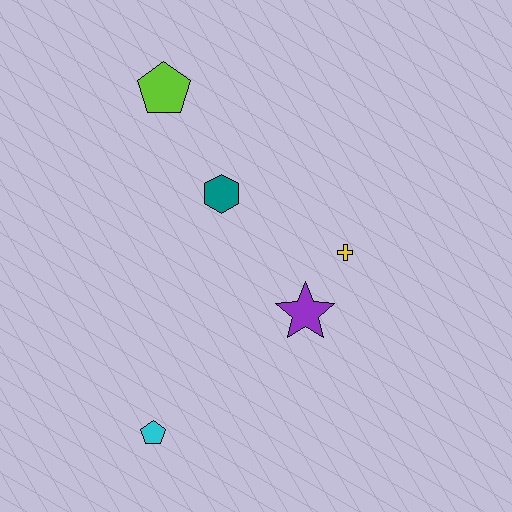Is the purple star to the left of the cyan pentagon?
No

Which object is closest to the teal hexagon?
The lime pentagon is closest to the teal hexagon.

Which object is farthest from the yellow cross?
The cyan pentagon is farthest from the yellow cross.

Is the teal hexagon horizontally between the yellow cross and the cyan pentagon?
Yes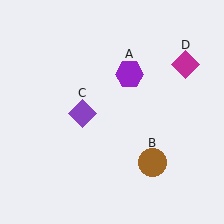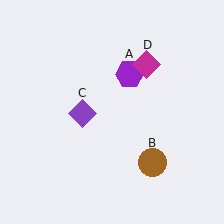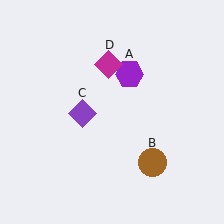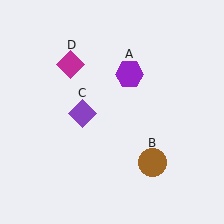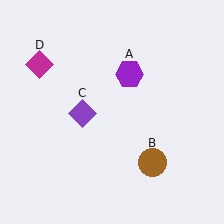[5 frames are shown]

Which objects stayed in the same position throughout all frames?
Purple hexagon (object A) and brown circle (object B) and purple diamond (object C) remained stationary.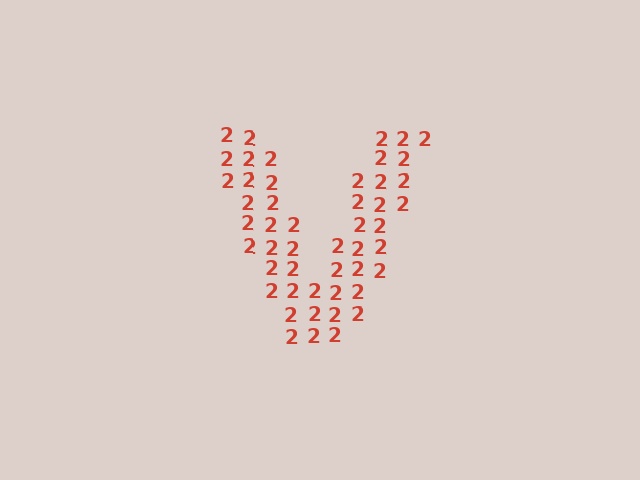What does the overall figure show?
The overall figure shows the letter V.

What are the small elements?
The small elements are digit 2's.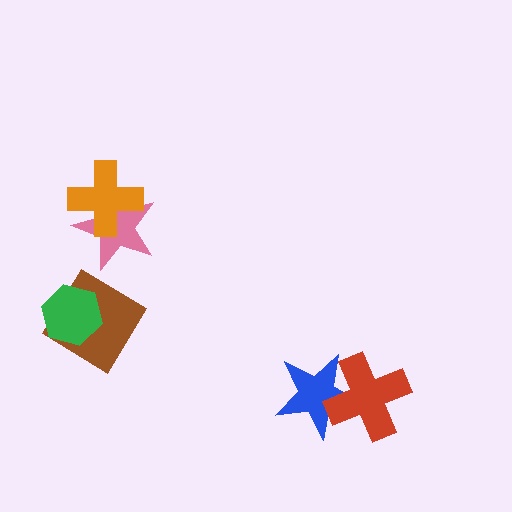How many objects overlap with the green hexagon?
1 object overlaps with the green hexagon.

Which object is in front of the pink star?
The orange cross is in front of the pink star.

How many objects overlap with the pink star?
1 object overlaps with the pink star.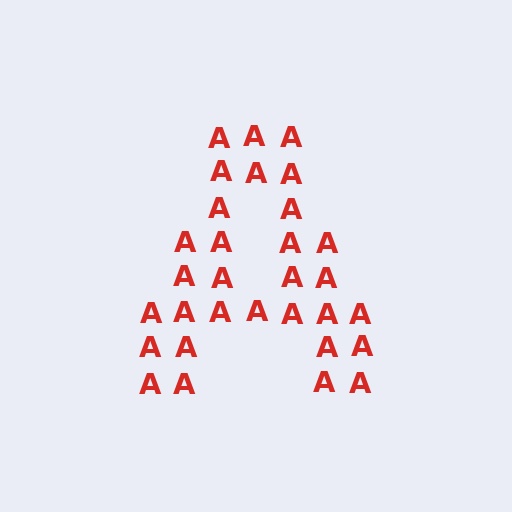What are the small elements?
The small elements are letter A's.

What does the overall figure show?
The overall figure shows the letter A.